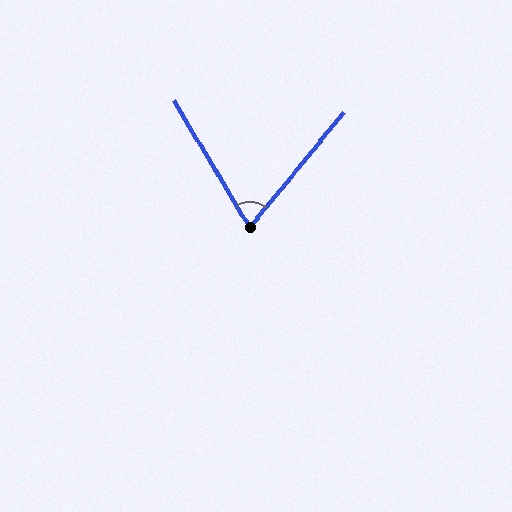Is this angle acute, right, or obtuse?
It is acute.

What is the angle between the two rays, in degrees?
Approximately 70 degrees.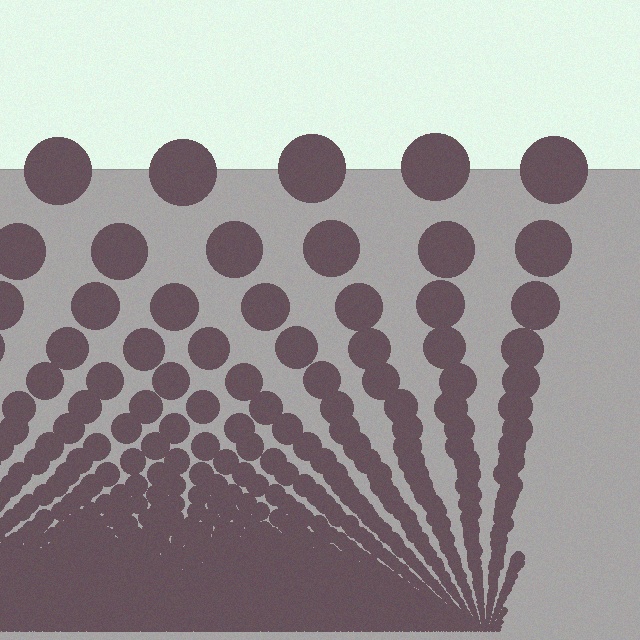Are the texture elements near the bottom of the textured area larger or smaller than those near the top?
Smaller. The gradient is inverted — elements near the bottom are smaller and denser.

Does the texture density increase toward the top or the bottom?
Density increases toward the bottom.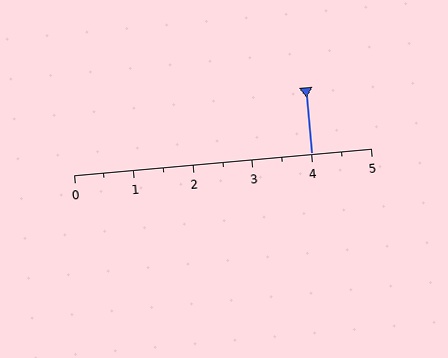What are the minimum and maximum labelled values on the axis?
The axis runs from 0 to 5.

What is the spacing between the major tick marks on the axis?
The major ticks are spaced 1 apart.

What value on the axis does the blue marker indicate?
The marker indicates approximately 4.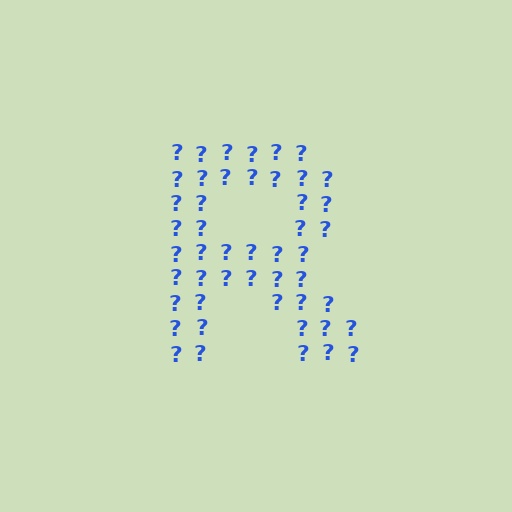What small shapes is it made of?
It is made of small question marks.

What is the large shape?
The large shape is the letter R.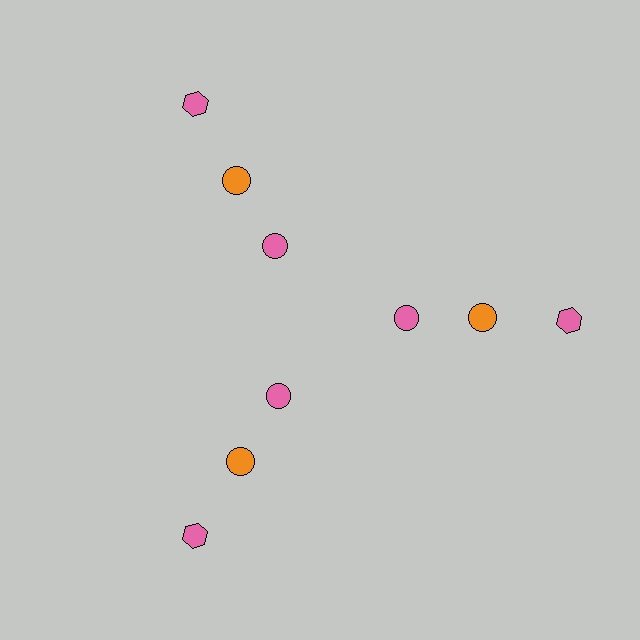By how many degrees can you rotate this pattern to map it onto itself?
The pattern maps onto itself every 120 degrees of rotation.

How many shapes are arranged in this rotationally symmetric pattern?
There are 9 shapes, arranged in 3 groups of 3.